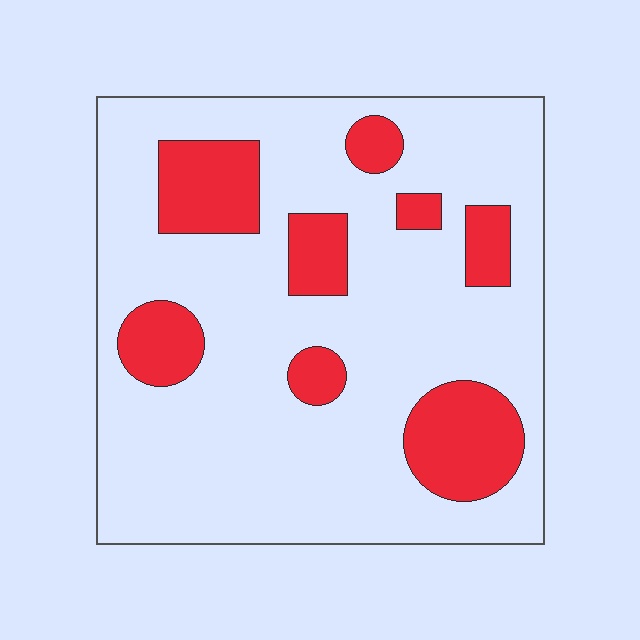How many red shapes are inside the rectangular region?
8.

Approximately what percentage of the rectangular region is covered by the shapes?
Approximately 20%.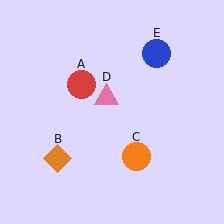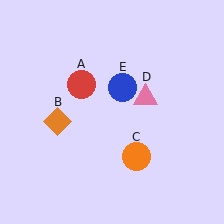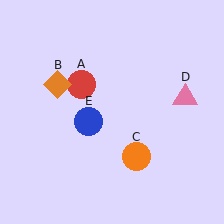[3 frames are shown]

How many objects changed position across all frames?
3 objects changed position: orange diamond (object B), pink triangle (object D), blue circle (object E).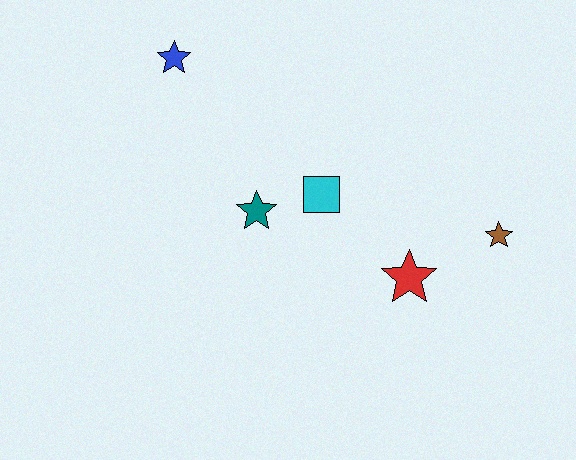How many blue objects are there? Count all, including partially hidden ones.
There is 1 blue object.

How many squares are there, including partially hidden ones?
There is 1 square.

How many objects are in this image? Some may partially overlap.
There are 5 objects.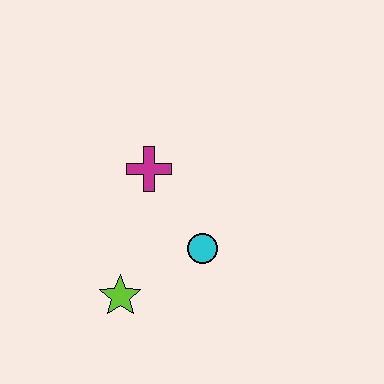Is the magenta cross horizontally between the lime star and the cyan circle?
Yes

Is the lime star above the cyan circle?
No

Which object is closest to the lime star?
The cyan circle is closest to the lime star.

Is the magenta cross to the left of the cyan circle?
Yes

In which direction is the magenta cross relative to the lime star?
The magenta cross is above the lime star.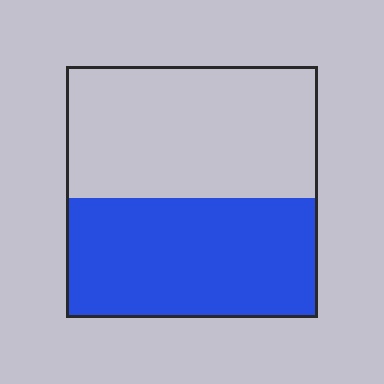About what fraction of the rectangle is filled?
About one half (1/2).